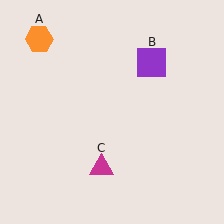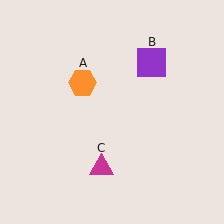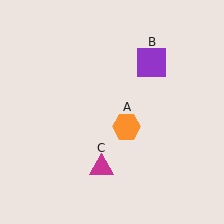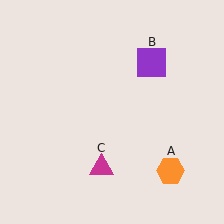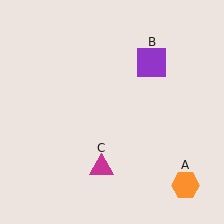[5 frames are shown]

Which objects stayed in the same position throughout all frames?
Purple square (object B) and magenta triangle (object C) remained stationary.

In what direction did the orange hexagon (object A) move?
The orange hexagon (object A) moved down and to the right.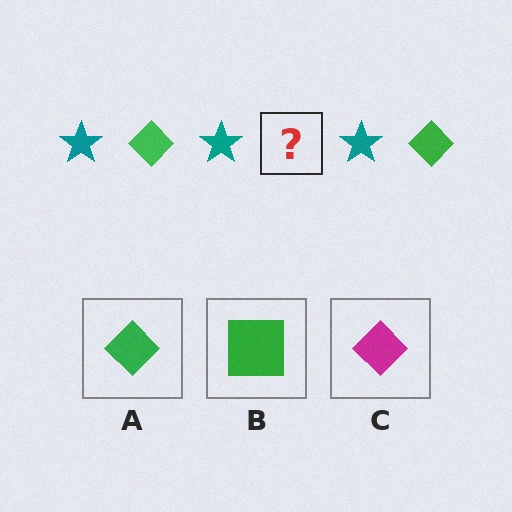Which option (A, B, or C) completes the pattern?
A.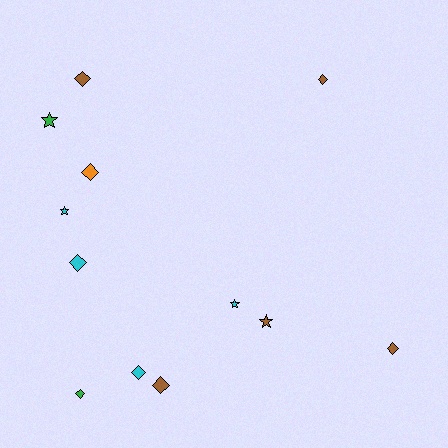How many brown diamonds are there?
There are 4 brown diamonds.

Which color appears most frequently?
Brown, with 5 objects.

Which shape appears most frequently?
Diamond, with 8 objects.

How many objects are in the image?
There are 12 objects.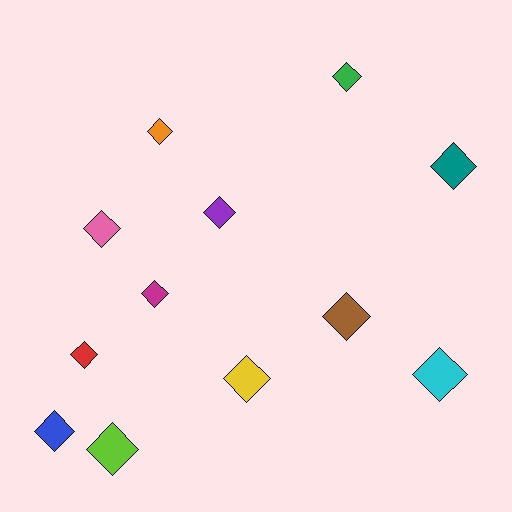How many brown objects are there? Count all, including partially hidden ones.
There is 1 brown object.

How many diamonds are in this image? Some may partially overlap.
There are 12 diamonds.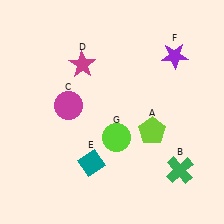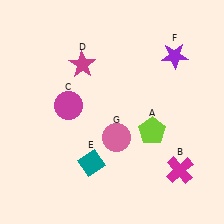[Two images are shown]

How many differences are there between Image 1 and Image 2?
There are 2 differences between the two images.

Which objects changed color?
B changed from green to magenta. G changed from lime to pink.